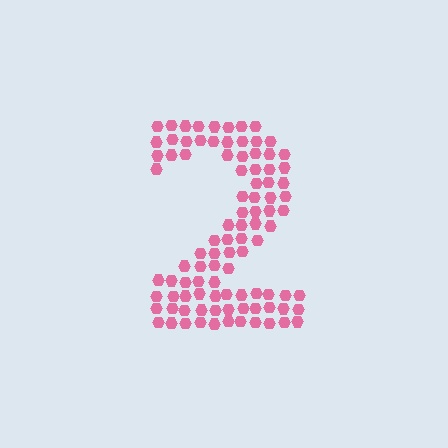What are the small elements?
The small elements are hexagons.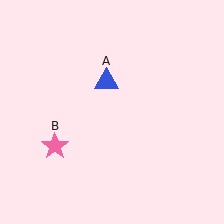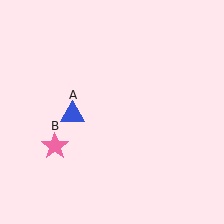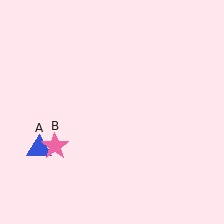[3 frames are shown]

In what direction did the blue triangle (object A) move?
The blue triangle (object A) moved down and to the left.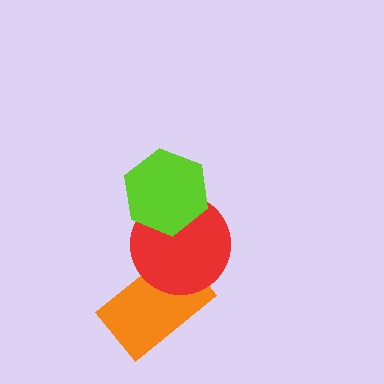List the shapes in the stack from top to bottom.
From top to bottom: the lime hexagon, the red circle, the orange rectangle.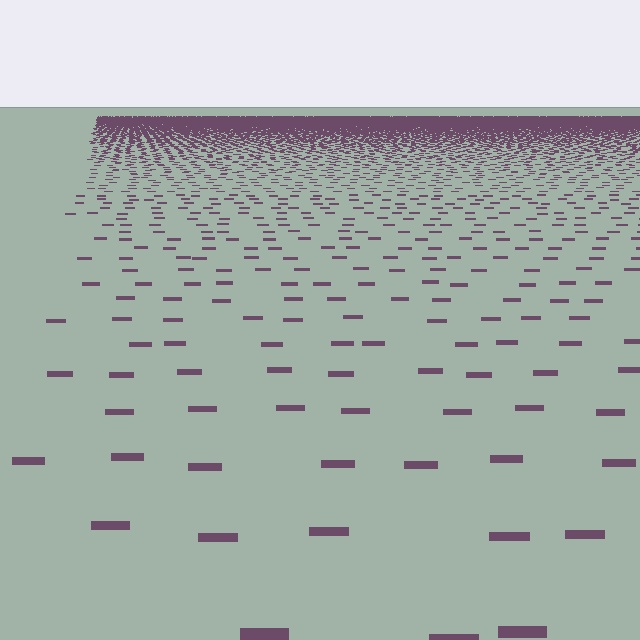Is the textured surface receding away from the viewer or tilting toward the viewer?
The surface is receding away from the viewer. Texture elements get smaller and denser toward the top.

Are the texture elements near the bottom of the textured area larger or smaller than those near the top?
Larger. Near the bottom, elements are closer to the viewer and appear at a bigger on-screen size.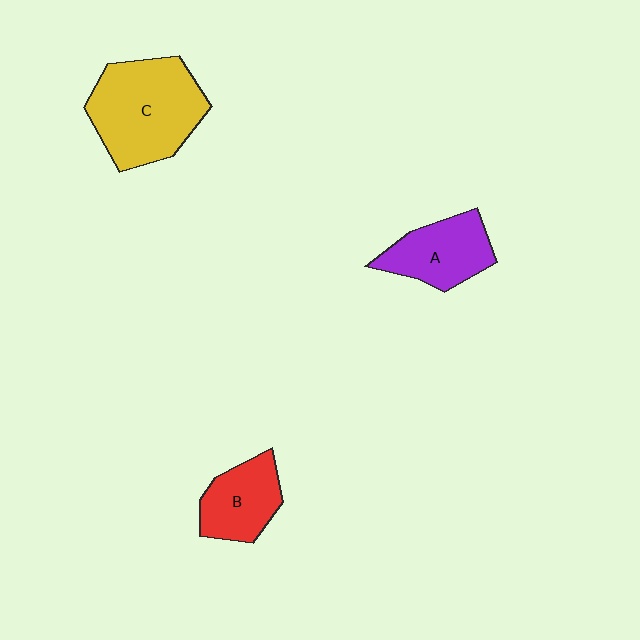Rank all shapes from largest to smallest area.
From largest to smallest: C (yellow), A (purple), B (red).